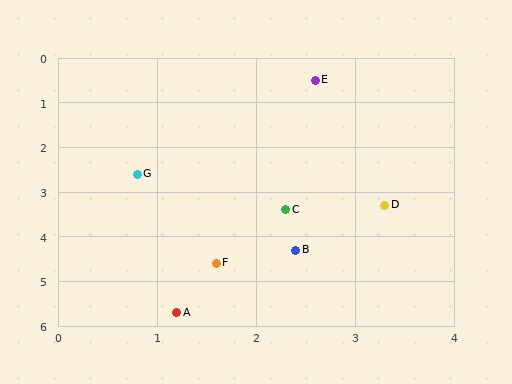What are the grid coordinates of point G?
Point G is at approximately (0.8, 2.6).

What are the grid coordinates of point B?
Point B is at approximately (2.4, 4.3).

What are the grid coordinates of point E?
Point E is at approximately (2.6, 0.5).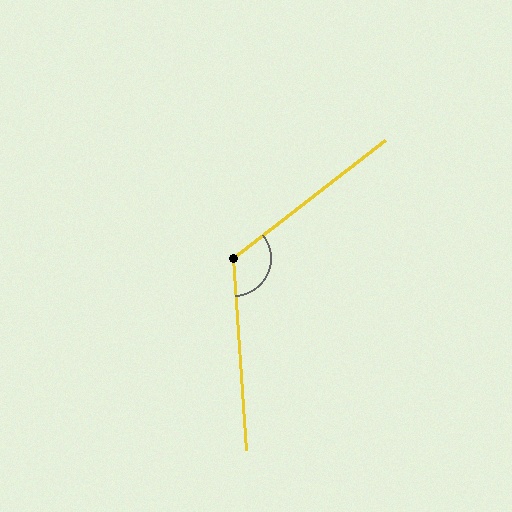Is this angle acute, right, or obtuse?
It is obtuse.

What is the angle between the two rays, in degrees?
Approximately 124 degrees.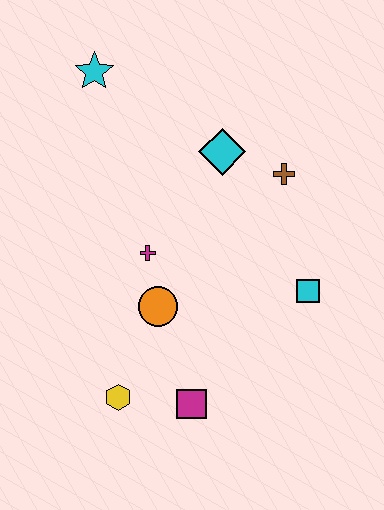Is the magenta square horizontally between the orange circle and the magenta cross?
No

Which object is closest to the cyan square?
The brown cross is closest to the cyan square.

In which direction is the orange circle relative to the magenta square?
The orange circle is above the magenta square.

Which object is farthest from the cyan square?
The cyan star is farthest from the cyan square.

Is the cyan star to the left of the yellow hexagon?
Yes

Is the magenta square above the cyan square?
No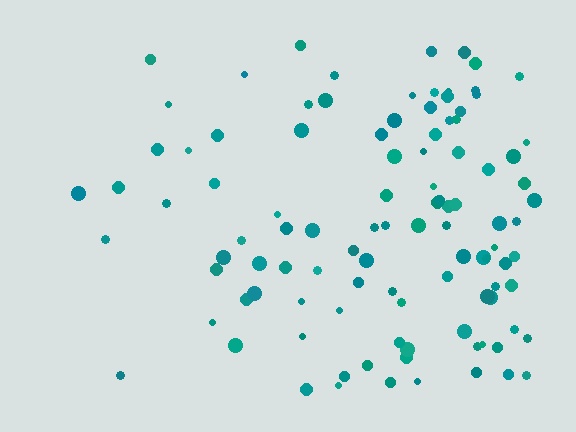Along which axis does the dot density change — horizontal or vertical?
Horizontal.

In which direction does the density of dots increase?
From left to right, with the right side densest.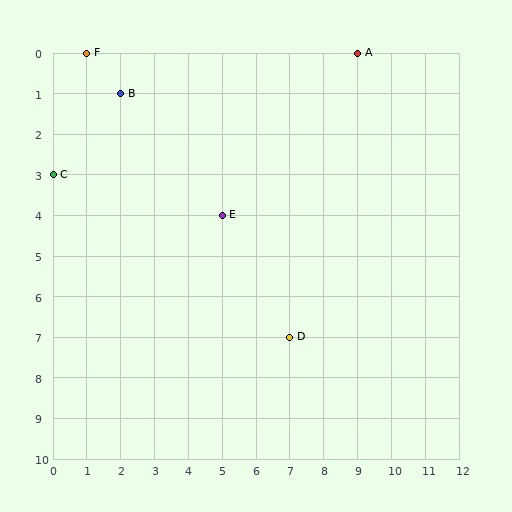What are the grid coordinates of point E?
Point E is at grid coordinates (5, 4).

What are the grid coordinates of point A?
Point A is at grid coordinates (9, 0).